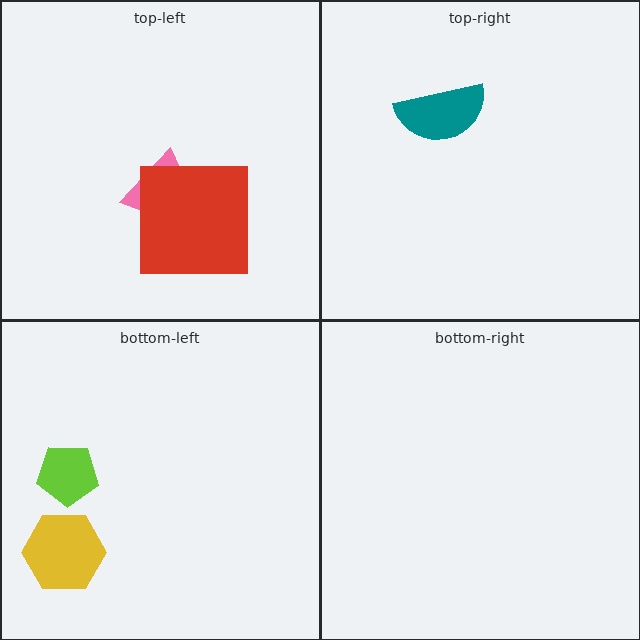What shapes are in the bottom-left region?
The lime pentagon, the yellow hexagon.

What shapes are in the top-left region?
The pink trapezoid, the red square.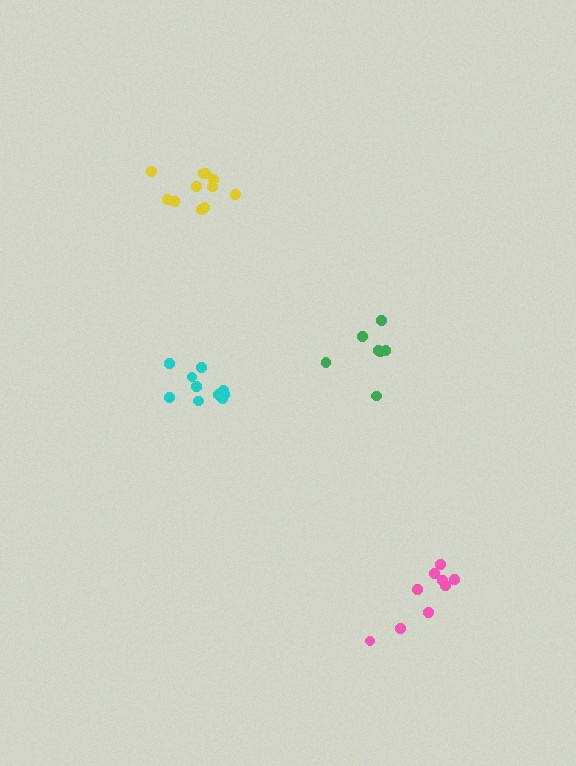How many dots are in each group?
Group 1: 11 dots, Group 2: 9 dots, Group 3: 7 dots, Group 4: 10 dots (37 total).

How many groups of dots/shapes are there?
There are 4 groups.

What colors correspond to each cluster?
The clusters are colored: yellow, pink, green, cyan.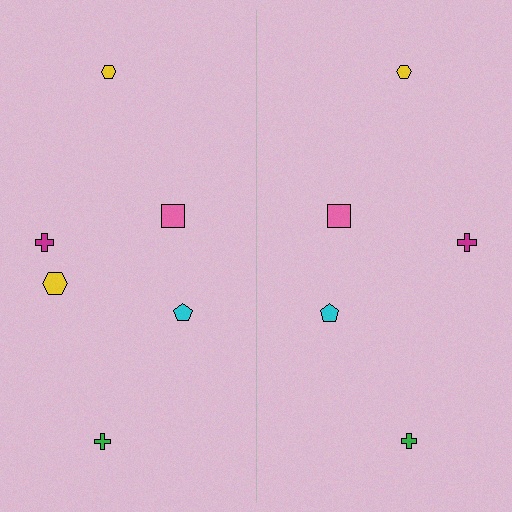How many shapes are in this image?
There are 11 shapes in this image.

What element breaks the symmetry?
A yellow hexagon is missing from the right side.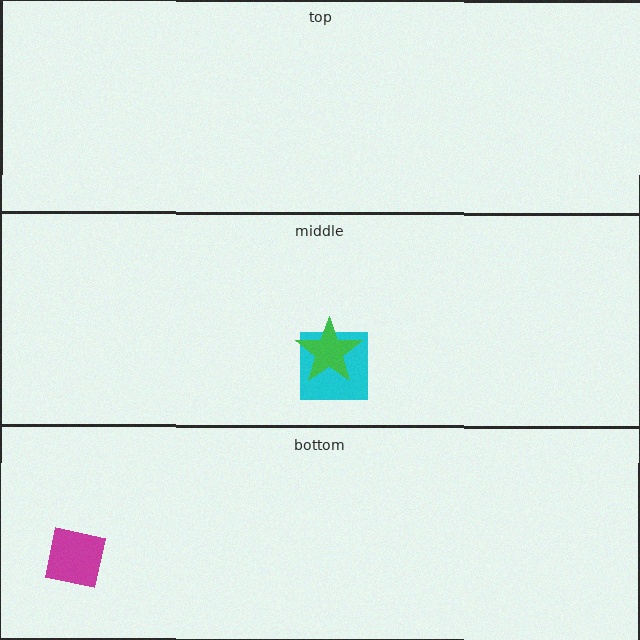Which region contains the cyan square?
The middle region.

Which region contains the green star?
The middle region.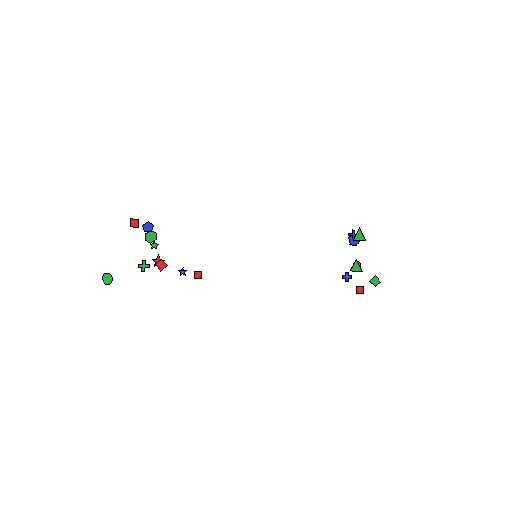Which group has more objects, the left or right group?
The left group.